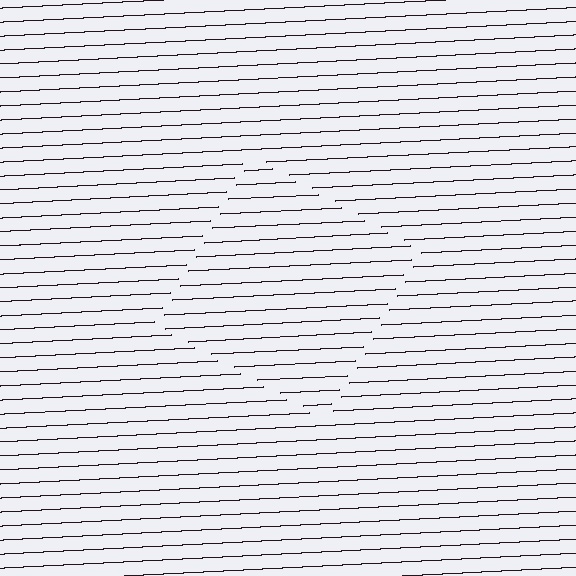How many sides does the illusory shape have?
4 sides — the line-ends trace a square.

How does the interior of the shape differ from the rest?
The interior of the shape contains the same grating, shifted by half a period — the contour is defined by the phase discontinuity where line-ends from the inner and outer gratings abut.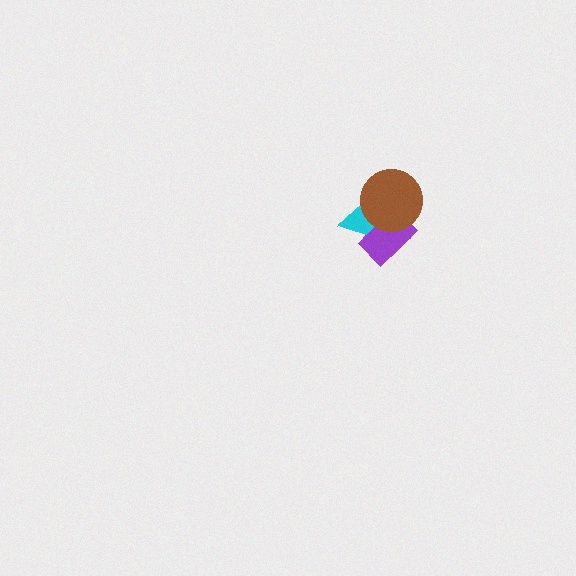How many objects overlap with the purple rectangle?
2 objects overlap with the purple rectangle.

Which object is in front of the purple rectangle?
The brown circle is in front of the purple rectangle.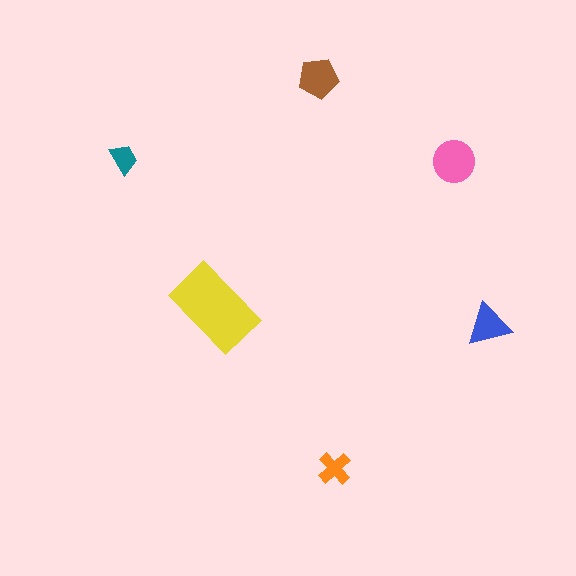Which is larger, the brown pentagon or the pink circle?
The pink circle.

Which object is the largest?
The yellow rectangle.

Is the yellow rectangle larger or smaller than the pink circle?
Larger.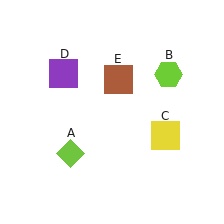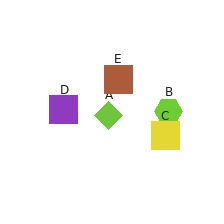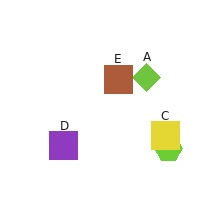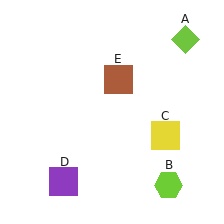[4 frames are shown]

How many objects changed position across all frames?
3 objects changed position: lime diamond (object A), lime hexagon (object B), purple square (object D).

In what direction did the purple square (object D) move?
The purple square (object D) moved down.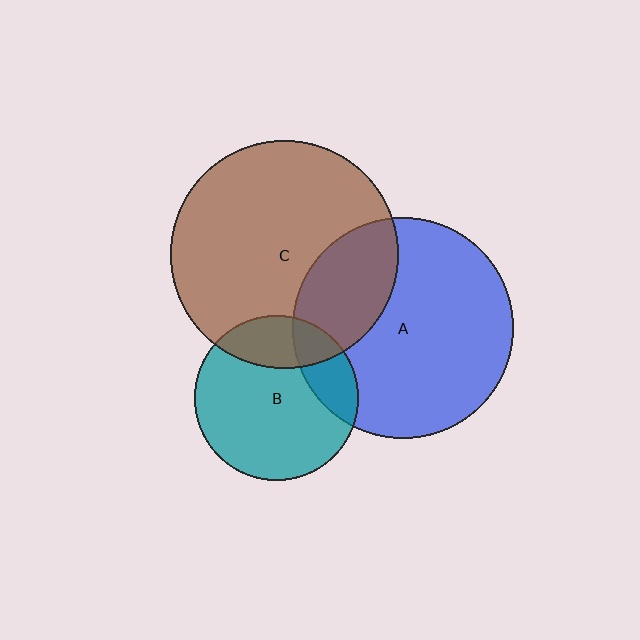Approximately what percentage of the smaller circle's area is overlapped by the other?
Approximately 25%.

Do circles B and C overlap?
Yes.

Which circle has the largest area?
Circle C (brown).